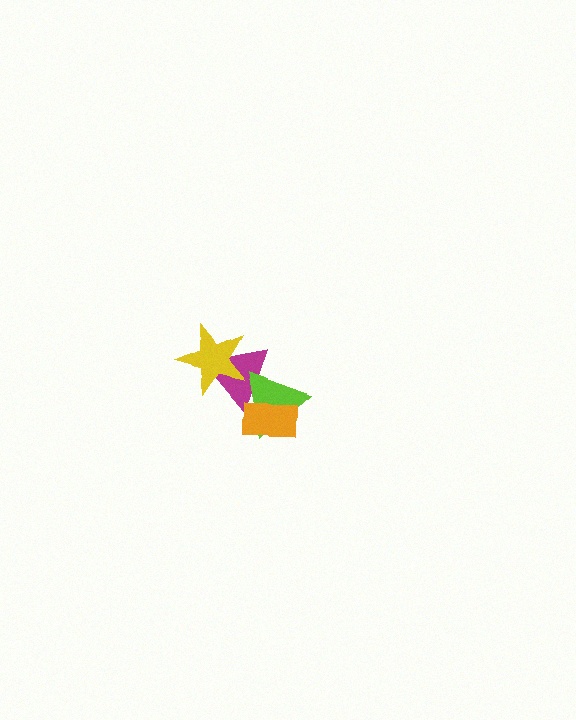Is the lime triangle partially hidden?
Yes, it is partially covered by another shape.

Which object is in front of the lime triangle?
The orange rectangle is in front of the lime triangle.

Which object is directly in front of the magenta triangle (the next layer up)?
The lime triangle is directly in front of the magenta triangle.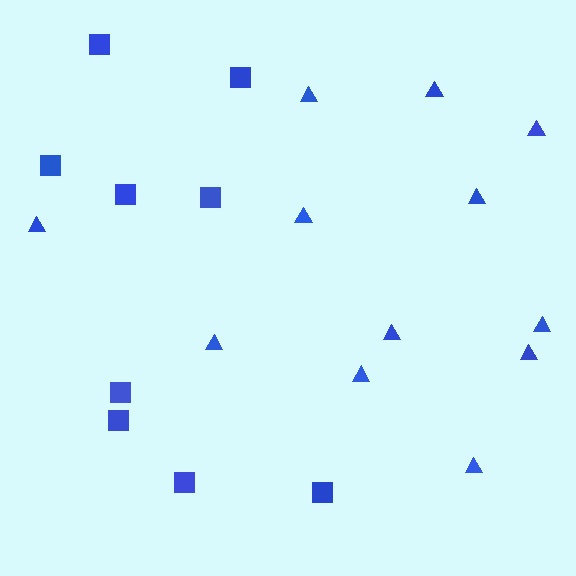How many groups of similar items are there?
There are 2 groups: one group of squares (9) and one group of triangles (12).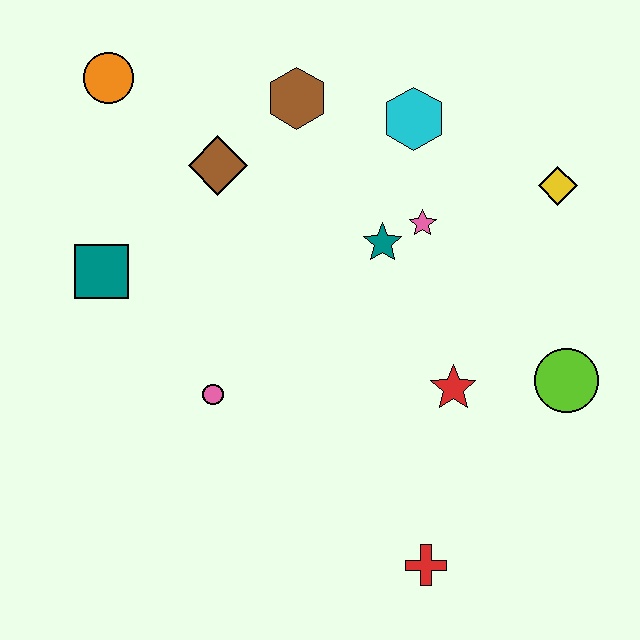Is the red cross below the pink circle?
Yes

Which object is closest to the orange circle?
The brown diamond is closest to the orange circle.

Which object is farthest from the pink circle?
The yellow diamond is farthest from the pink circle.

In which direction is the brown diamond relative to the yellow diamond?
The brown diamond is to the left of the yellow diamond.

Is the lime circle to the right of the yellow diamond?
Yes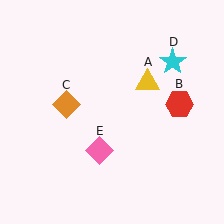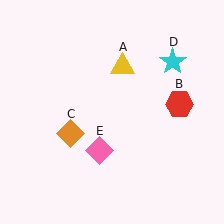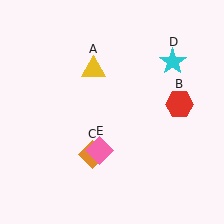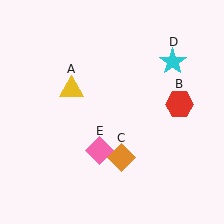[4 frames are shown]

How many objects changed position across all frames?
2 objects changed position: yellow triangle (object A), orange diamond (object C).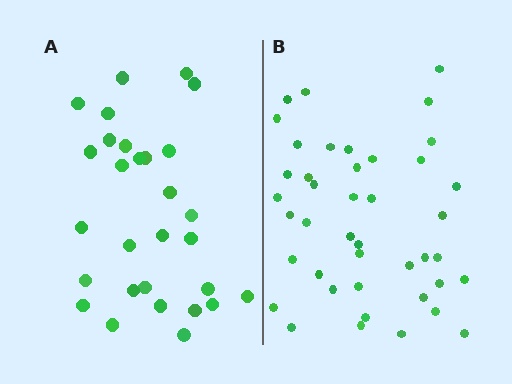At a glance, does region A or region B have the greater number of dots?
Region B (the right region) has more dots.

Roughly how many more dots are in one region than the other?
Region B has approximately 15 more dots than region A.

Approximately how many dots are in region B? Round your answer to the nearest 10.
About 40 dots. (The exact count is 42, which rounds to 40.)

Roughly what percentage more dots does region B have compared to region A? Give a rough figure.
About 45% more.